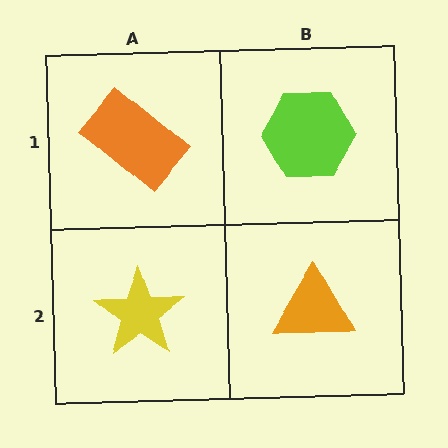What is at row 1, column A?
An orange rectangle.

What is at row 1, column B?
A lime hexagon.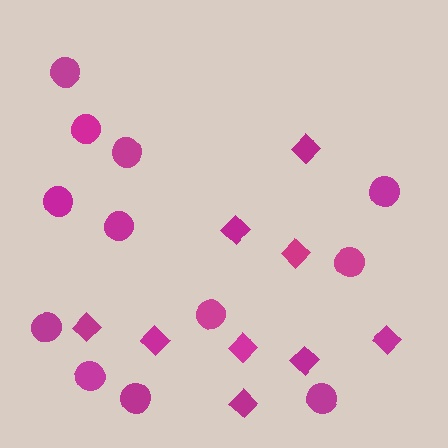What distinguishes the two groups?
There are 2 groups: one group of diamonds (9) and one group of circles (12).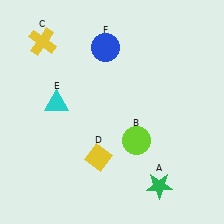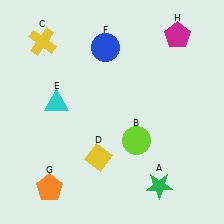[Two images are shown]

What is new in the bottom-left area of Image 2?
An orange pentagon (G) was added in the bottom-left area of Image 2.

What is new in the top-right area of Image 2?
A magenta pentagon (H) was added in the top-right area of Image 2.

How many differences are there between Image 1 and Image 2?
There are 2 differences between the two images.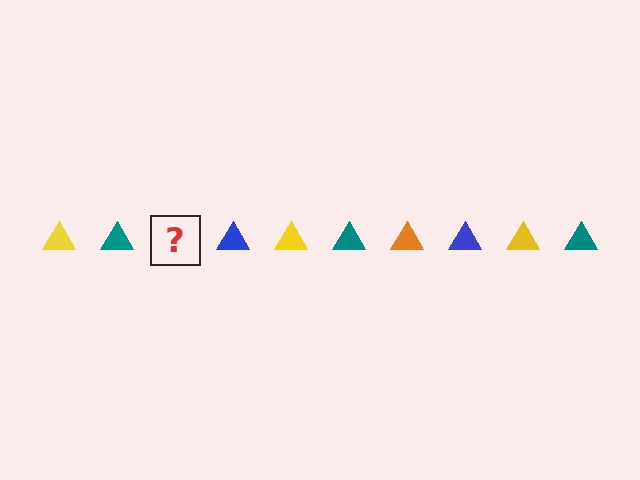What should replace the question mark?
The question mark should be replaced with an orange triangle.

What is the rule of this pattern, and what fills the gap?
The rule is that the pattern cycles through yellow, teal, orange, blue triangles. The gap should be filled with an orange triangle.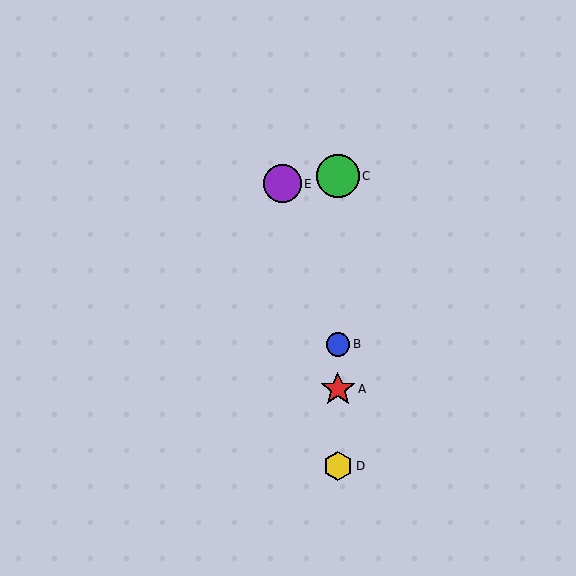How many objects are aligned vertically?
4 objects (A, B, C, D) are aligned vertically.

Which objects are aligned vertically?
Objects A, B, C, D are aligned vertically.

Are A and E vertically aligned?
No, A is at x≈338 and E is at x≈282.